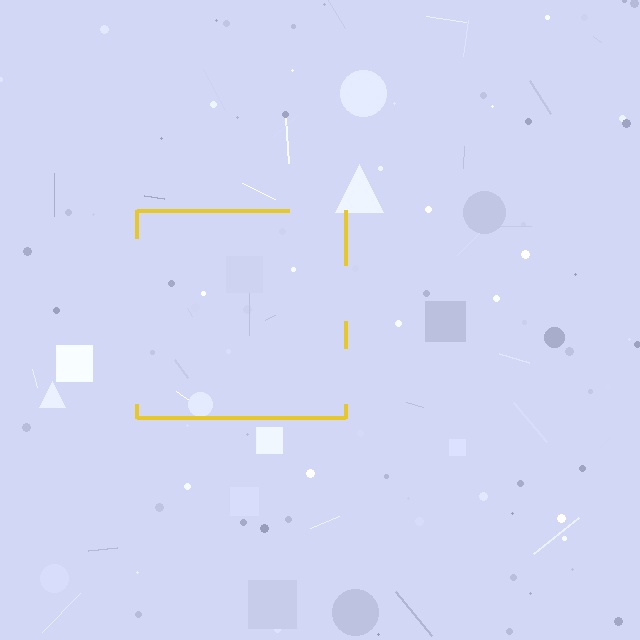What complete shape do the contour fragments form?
The contour fragments form a square.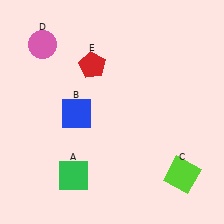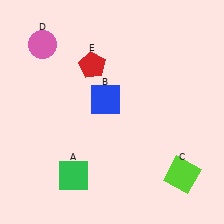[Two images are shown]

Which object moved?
The blue square (B) moved right.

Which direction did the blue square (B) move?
The blue square (B) moved right.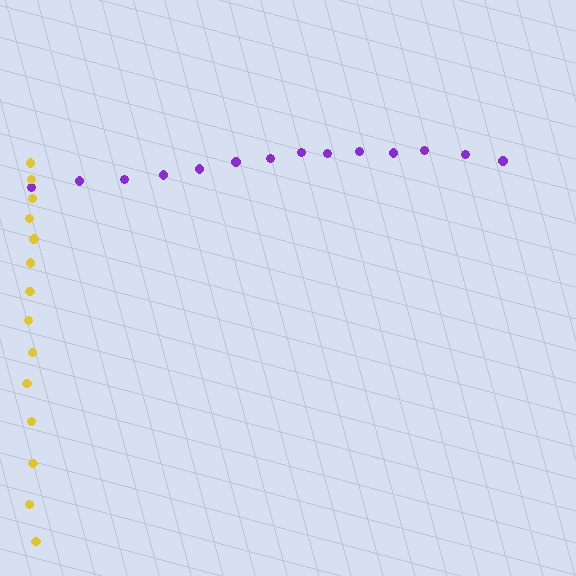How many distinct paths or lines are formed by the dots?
There are 2 distinct paths.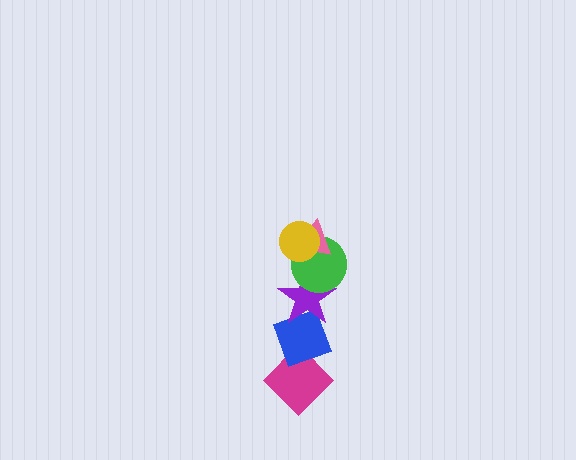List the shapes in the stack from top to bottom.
From top to bottom: the yellow circle, the pink triangle, the green circle, the purple star, the blue diamond, the magenta diamond.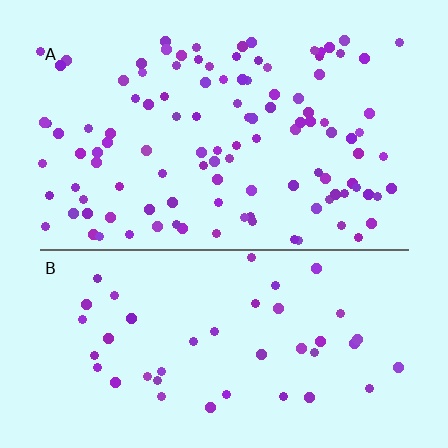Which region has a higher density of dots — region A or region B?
A (the top).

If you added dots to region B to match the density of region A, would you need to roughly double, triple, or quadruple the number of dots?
Approximately triple.